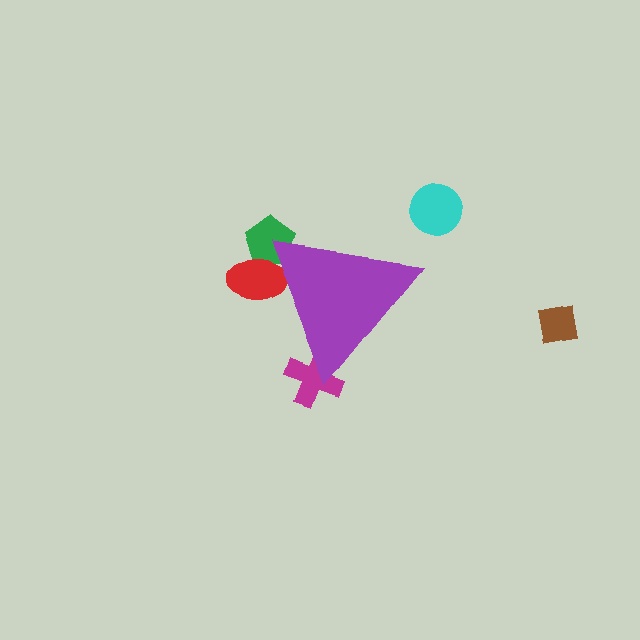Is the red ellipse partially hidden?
Yes, the red ellipse is partially hidden behind the purple triangle.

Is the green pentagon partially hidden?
Yes, the green pentagon is partially hidden behind the purple triangle.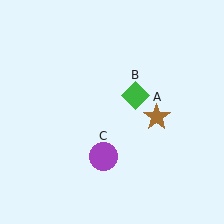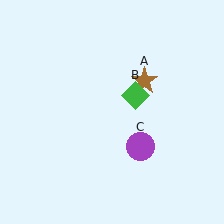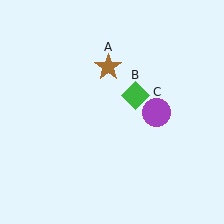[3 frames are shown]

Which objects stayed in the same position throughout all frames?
Green diamond (object B) remained stationary.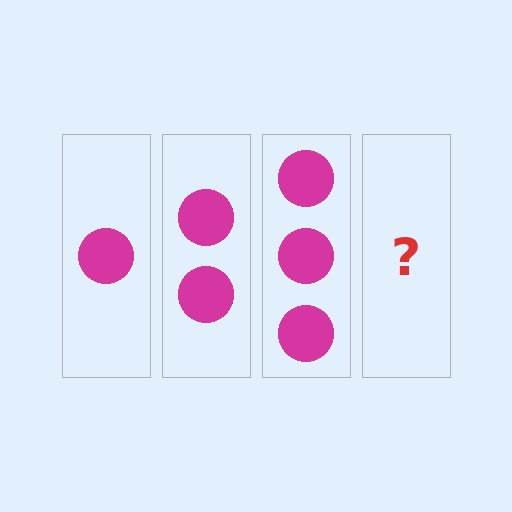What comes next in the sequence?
The next element should be 4 circles.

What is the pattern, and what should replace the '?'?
The pattern is that each step adds one more circle. The '?' should be 4 circles.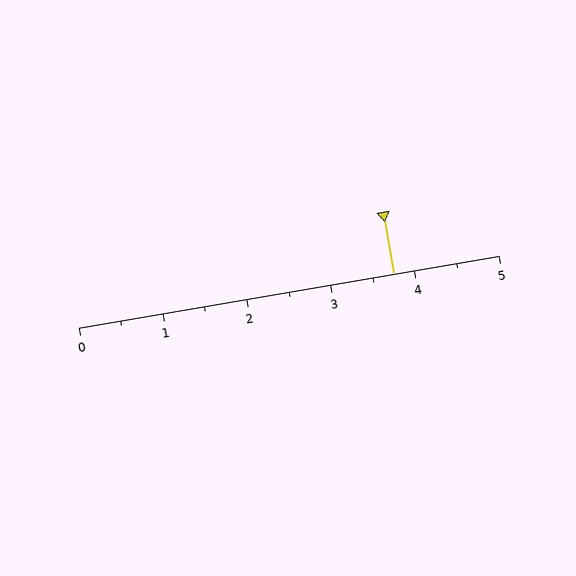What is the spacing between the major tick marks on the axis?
The major ticks are spaced 1 apart.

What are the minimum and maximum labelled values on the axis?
The axis runs from 0 to 5.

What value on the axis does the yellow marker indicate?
The marker indicates approximately 3.8.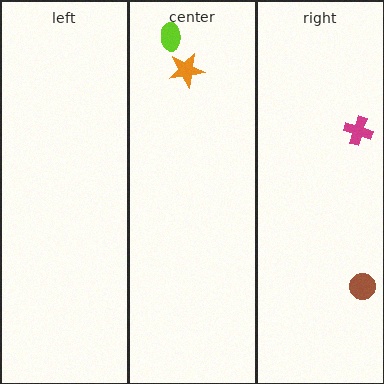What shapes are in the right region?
The brown circle, the magenta cross.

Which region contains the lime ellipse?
The center region.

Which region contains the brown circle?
The right region.